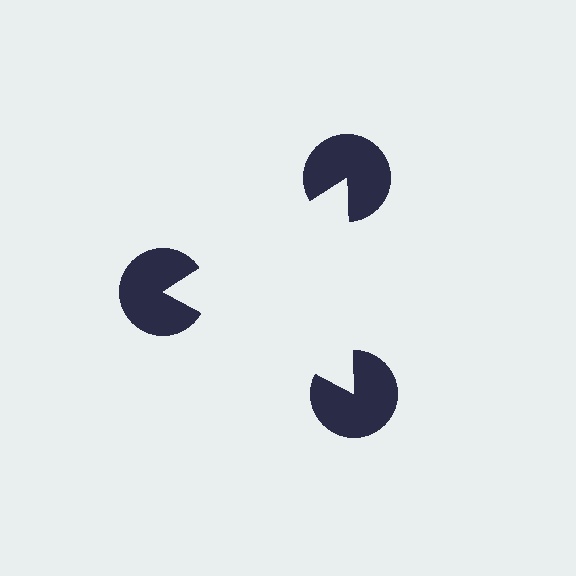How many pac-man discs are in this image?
There are 3 — one at each vertex of the illusory triangle.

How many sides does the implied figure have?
3 sides.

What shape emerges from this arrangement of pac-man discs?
An illusory triangle — its edges are inferred from the aligned wedge cuts in the pac-man discs, not physically drawn.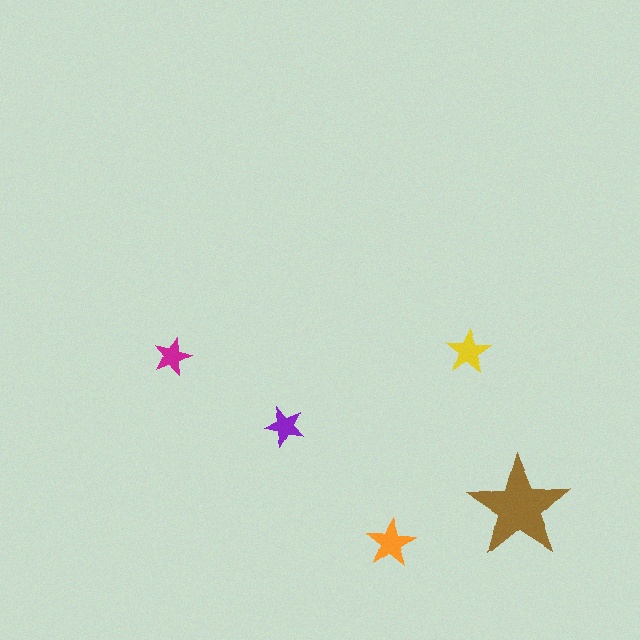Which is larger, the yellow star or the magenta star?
The yellow one.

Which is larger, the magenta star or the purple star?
The purple one.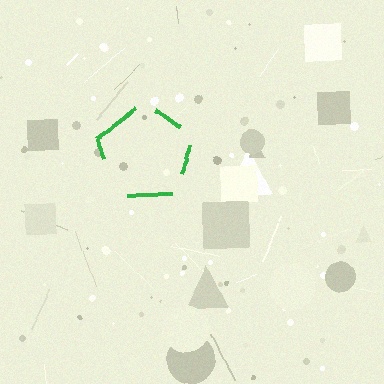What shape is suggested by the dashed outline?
The dashed outline suggests a pentagon.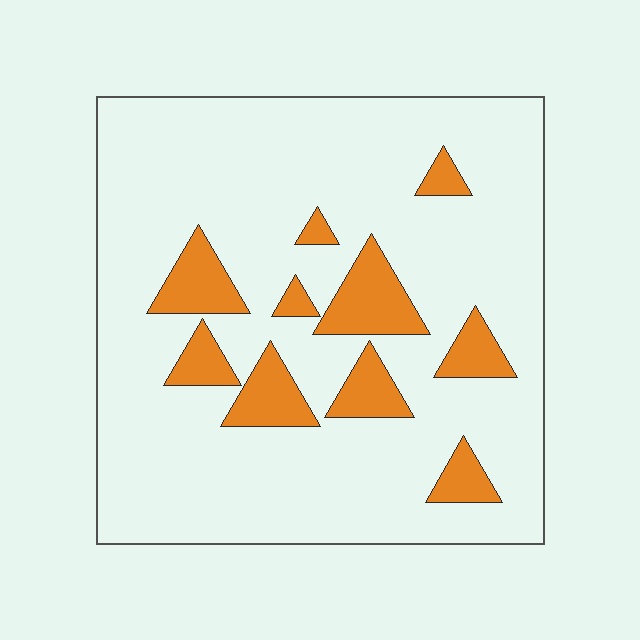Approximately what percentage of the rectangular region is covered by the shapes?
Approximately 15%.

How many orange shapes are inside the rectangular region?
10.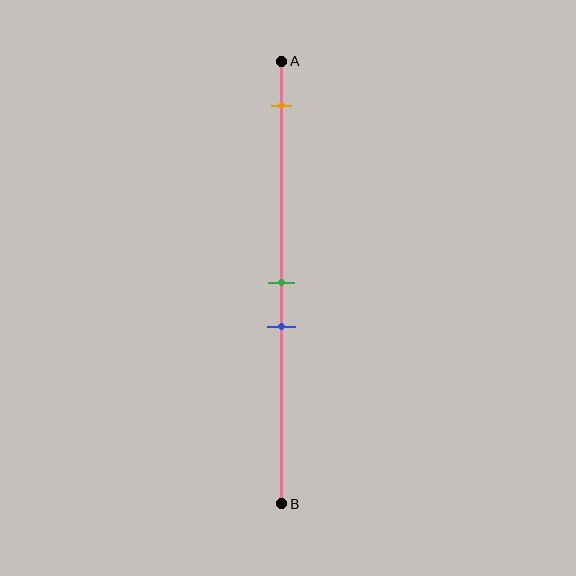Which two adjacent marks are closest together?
The green and blue marks are the closest adjacent pair.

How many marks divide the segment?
There are 3 marks dividing the segment.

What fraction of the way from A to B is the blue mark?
The blue mark is approximately 60% (0.6) of the way from A to B.